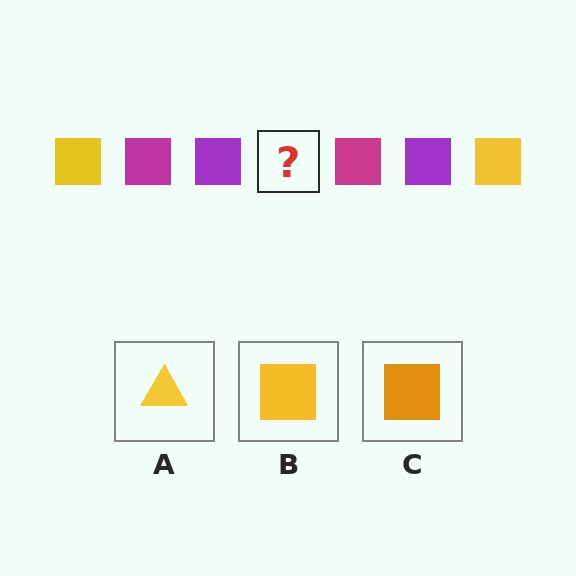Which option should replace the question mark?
Option B.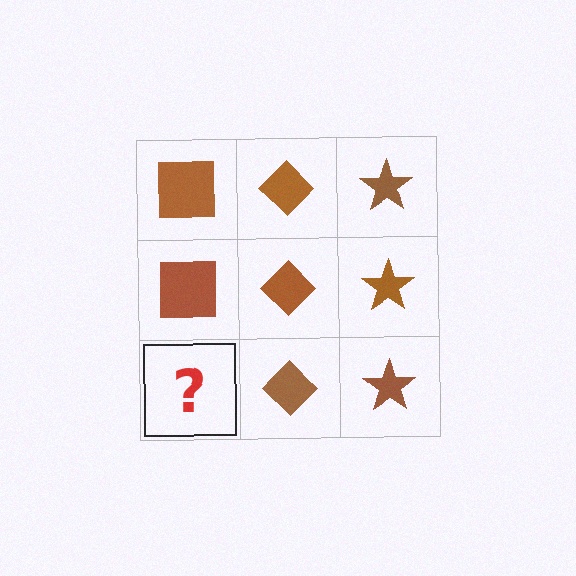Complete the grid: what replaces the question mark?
The question mark should be replaced with a brown square.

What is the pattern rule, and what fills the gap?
The rule is that each column has a consistent shape. The gap should be filled with a brown square.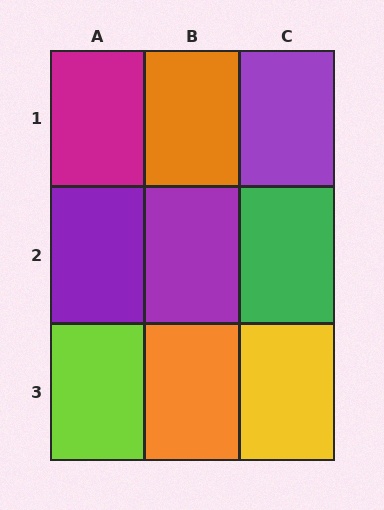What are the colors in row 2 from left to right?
Purple, purple, green.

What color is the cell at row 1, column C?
Purple.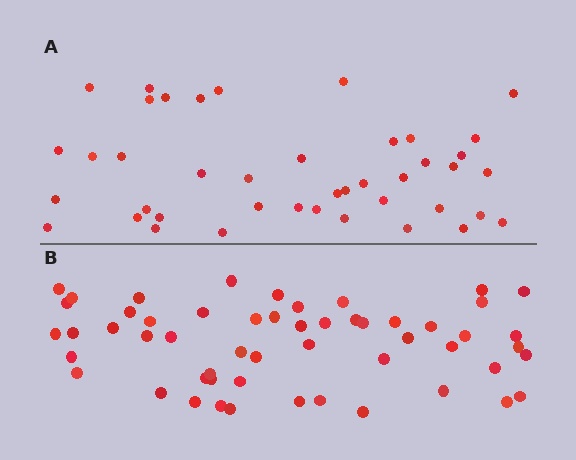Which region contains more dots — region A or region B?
Region B (the bottom region) has more dots.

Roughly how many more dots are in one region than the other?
Region B has roughly 12 or so more dots than region A.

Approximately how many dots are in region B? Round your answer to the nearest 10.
About 50 dots. (The exact count is 54, which rounds to 50.)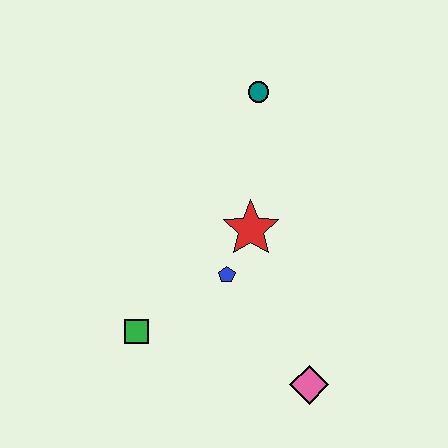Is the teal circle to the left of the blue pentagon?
No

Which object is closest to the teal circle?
The red star is closest to the teal circle.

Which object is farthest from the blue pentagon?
The teal circle is farthest from the blue pentagon.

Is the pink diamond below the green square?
Yes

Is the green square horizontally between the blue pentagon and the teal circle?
No